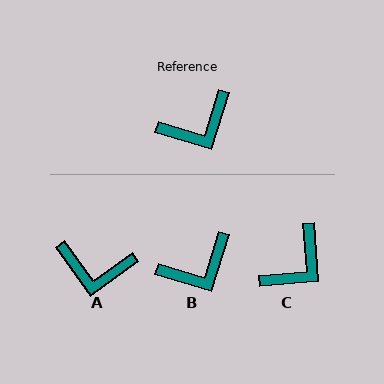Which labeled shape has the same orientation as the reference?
B.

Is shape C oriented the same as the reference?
No, it is off by about 21 degrees.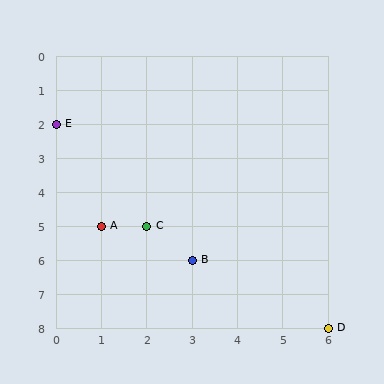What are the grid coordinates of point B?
Point B is at grid coordinates (3, 6).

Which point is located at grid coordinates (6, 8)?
Point D is at (6, 8).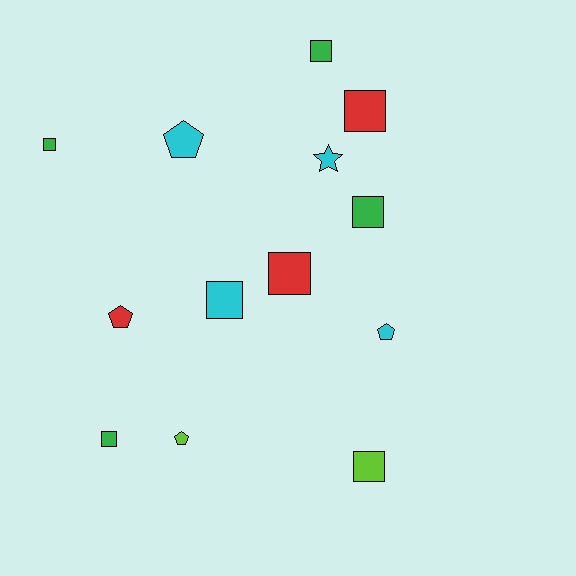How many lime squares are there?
There is 1 lime square.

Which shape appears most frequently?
Square, with 8 objects.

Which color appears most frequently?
Green, with 4 objects.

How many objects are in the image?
There are 13 objects.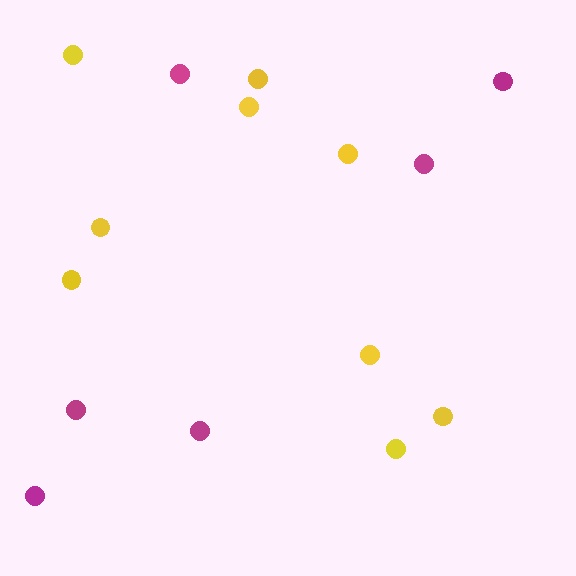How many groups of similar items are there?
There are 2 groups: one group of magenta circles (6) and one group of yellow circles (9).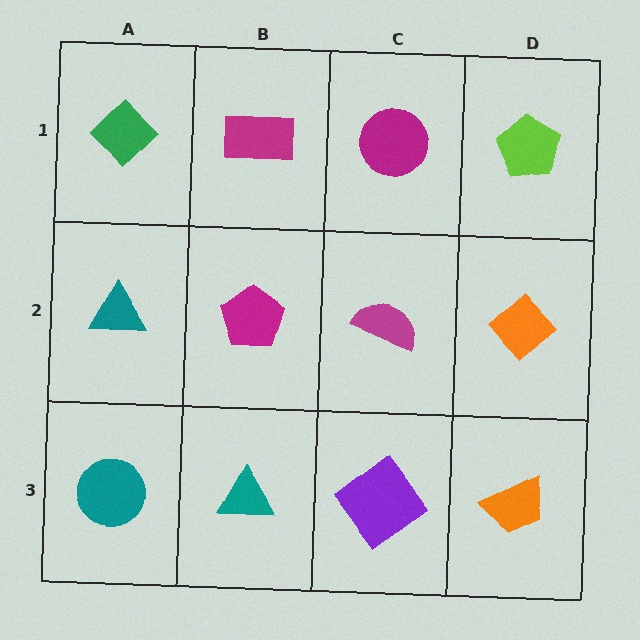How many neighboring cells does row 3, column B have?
3.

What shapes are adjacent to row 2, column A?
A green diamond (row 1, column A), a teal circle (row 3, column A), a magenta pentagon (row 2, column B).